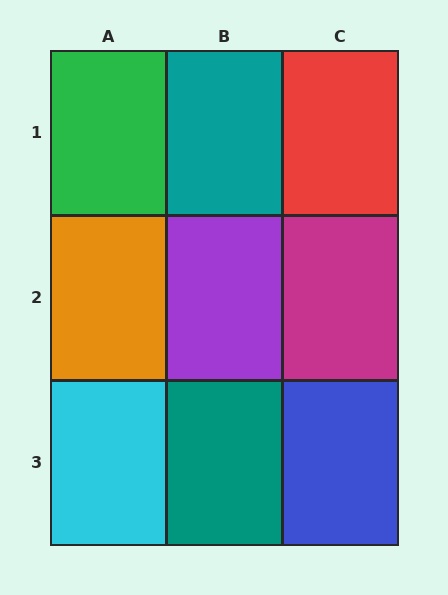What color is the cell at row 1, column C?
Red.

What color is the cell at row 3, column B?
Teal.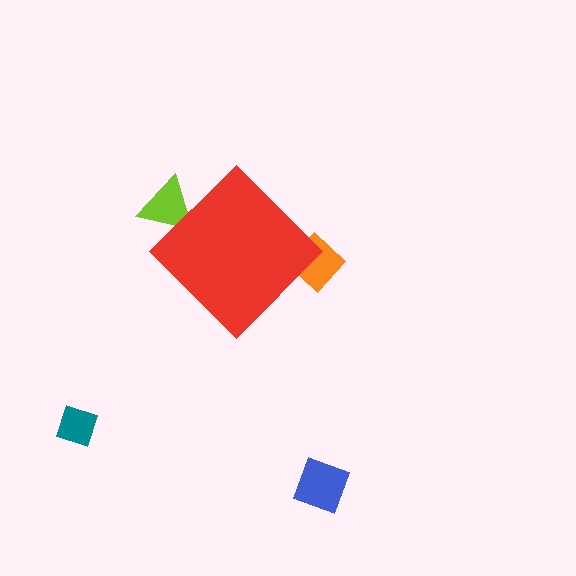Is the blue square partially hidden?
No, the blue square is fully visible.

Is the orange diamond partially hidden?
Yes, the orange diamond is partially hidden behind the red diamond.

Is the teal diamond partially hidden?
No, the teal diamond is fully visible.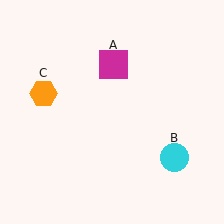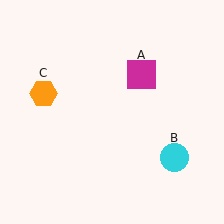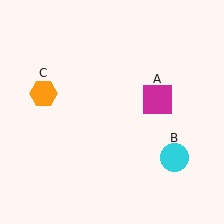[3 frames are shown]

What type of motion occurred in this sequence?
The magenta square (object A) rotated clockwise around the center of the scene.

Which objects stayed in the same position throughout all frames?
Cyan circle (object B) and orange hexagon (object C) remained stationary.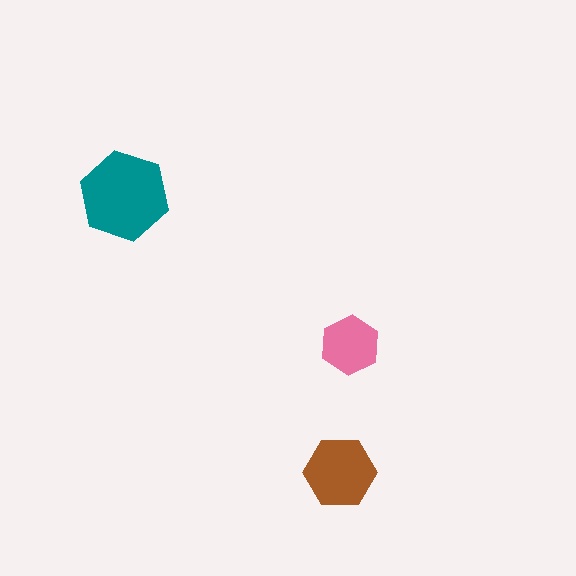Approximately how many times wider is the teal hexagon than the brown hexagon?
About 1.5 times wider.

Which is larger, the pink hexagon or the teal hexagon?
The teal one.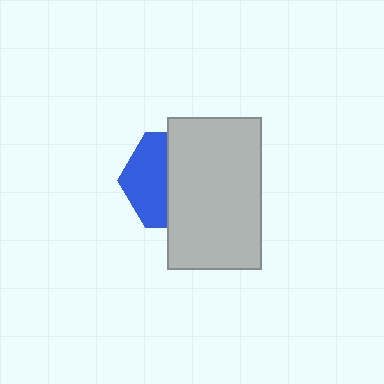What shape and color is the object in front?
The object in front is a light gray rectangle.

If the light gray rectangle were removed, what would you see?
You would see the complete blue hexagon.